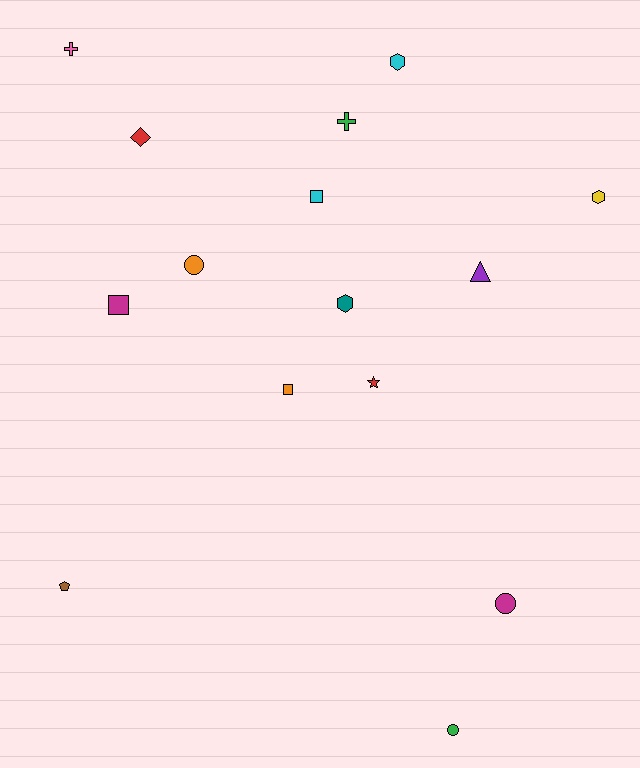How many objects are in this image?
There are 15 objects.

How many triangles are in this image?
There is 1 triangle.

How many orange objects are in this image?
There are 2 orange objects.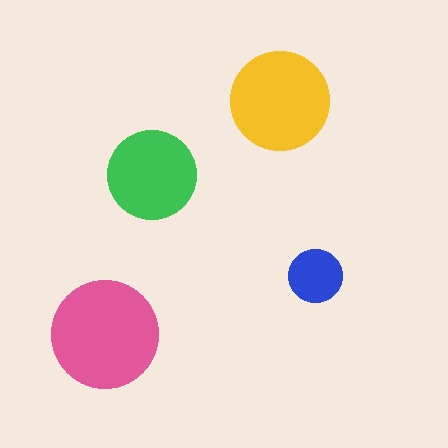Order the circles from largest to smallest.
the pink one, the yellow one, the green one, the blue one.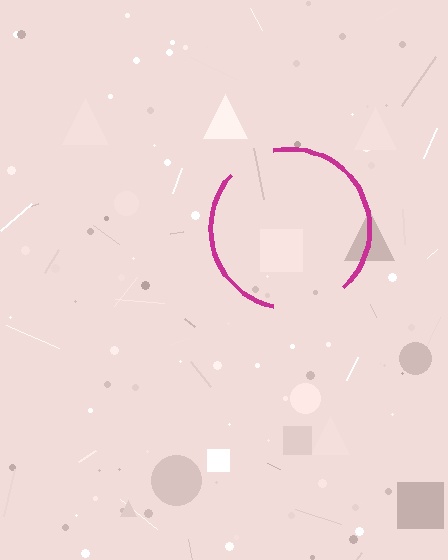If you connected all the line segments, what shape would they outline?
They would outline a circle.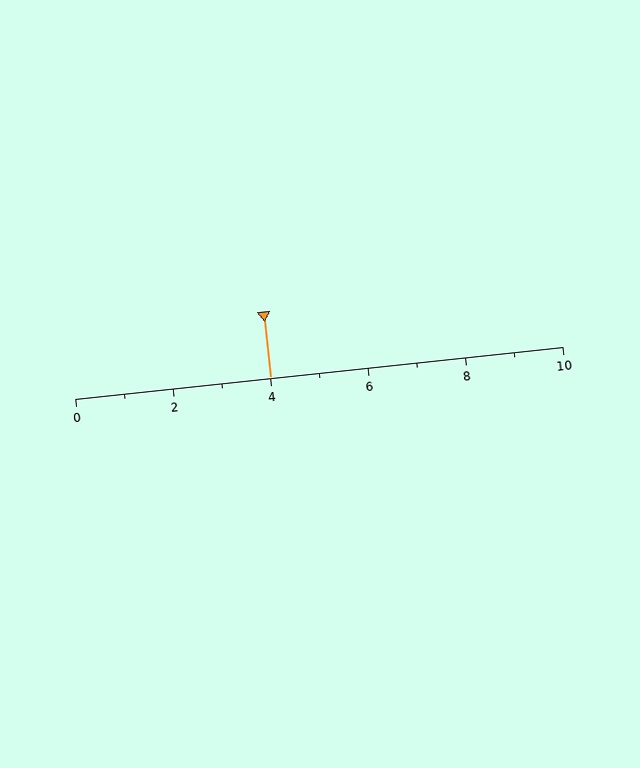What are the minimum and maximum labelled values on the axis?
The axis runs from 0 to 10.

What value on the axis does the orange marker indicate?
The marker indicates approximately 4.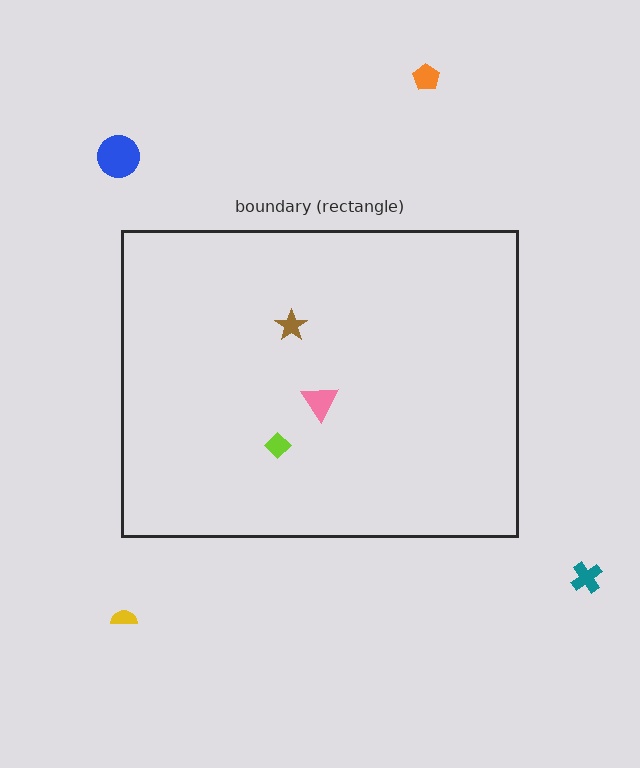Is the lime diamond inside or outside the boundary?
Inside.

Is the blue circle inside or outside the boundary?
Outside.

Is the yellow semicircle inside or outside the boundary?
Outside.